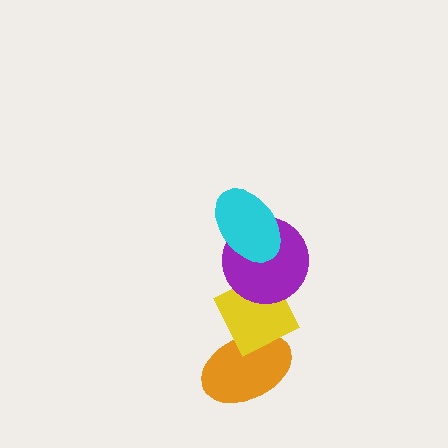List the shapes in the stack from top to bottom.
From top to bottom: the cyan ellipse, the purple circle, the yellow diamond, the orange ellipse.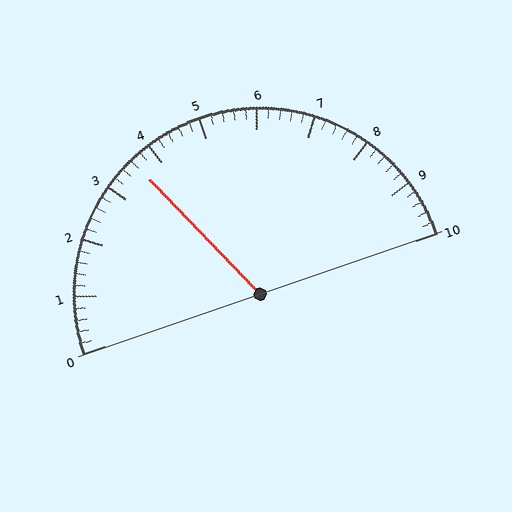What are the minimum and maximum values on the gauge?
The gauge ranges from 0 to 10.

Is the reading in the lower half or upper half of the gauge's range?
The reading is in the lower half of the range (0 to 10).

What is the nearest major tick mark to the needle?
The nearest major tick mark is 4.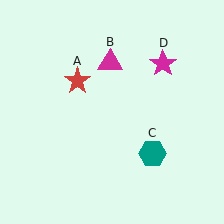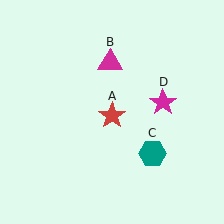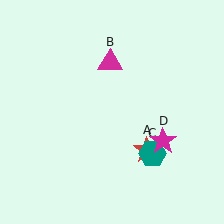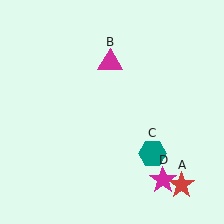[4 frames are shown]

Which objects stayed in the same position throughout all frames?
Magenta triangle (object B) and teal hexagon (object C) remained stationary.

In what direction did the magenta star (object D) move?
The magenta star (object D) moved down.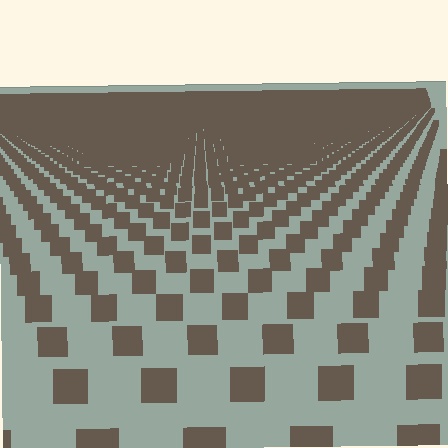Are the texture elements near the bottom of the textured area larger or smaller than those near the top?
Larger. Near the bottom, elements are closer to the viewer and appear at a bigger on-screen size.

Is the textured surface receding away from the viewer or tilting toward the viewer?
The surface is receding away from the viewer. Texture elements get smaller and denser toward the top.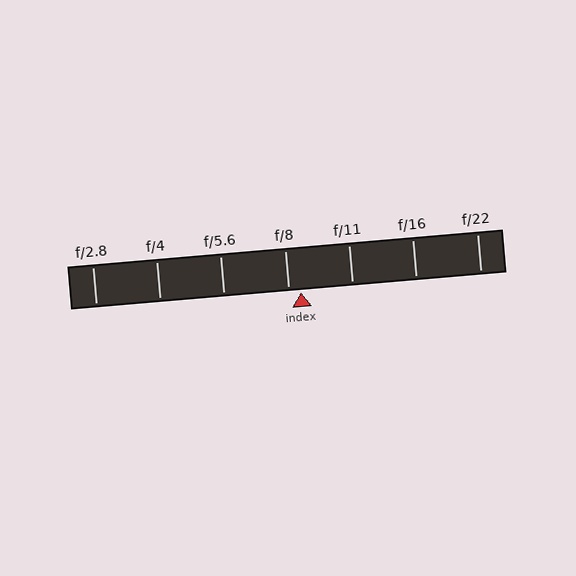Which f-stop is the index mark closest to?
The index mark is closest to f/8.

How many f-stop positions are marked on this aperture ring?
There are 7 f-stop positions marked.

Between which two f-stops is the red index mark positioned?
The index mark is between f/8 and f/11.